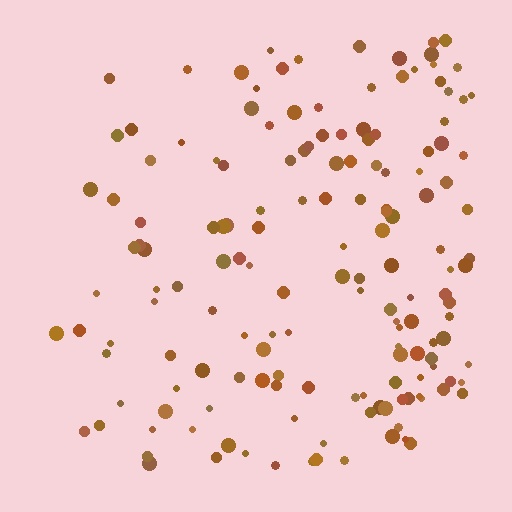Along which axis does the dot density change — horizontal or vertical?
Horizontal.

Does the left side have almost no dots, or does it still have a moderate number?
Still a moderate number, just noticeably fewer than the right.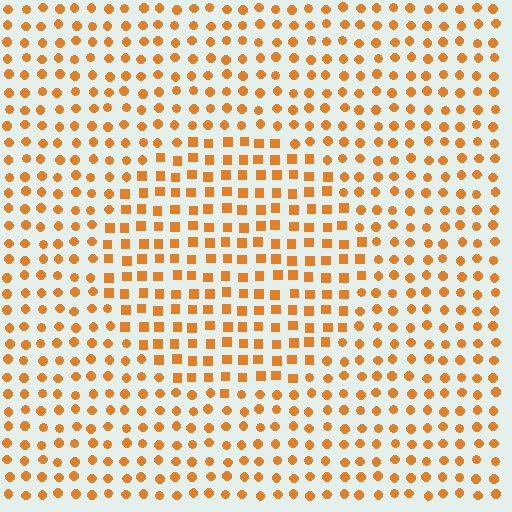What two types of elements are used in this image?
The image uses squares inside the circle region and circles outside it.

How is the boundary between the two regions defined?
The boundary is defined by a change in element shape: squares inside vs. circles outside. All elements share the same color and spacing.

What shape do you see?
I see a circle.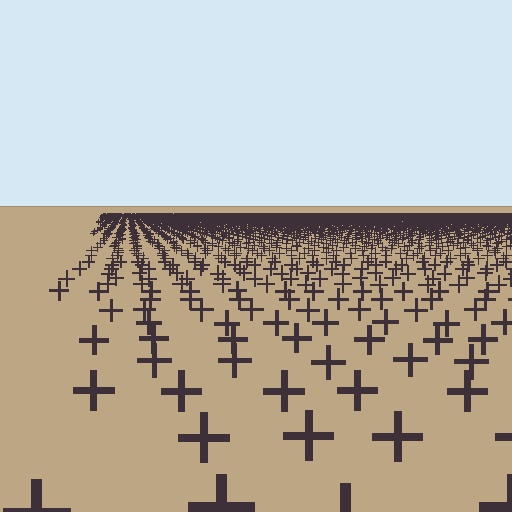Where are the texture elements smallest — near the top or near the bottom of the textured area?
Near the top.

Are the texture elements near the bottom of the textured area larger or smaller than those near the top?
Larger. Near the bottom, elements are closer to the viewer and appear at a bigger on-screen size.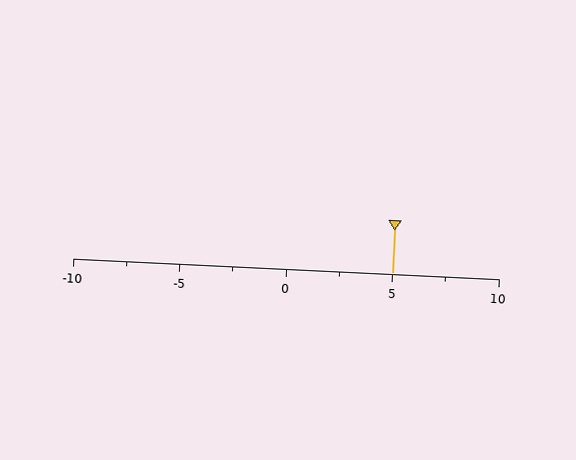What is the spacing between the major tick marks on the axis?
The major ticks are spaced 5 apart.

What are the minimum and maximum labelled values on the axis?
The axis runs from -10 to 10.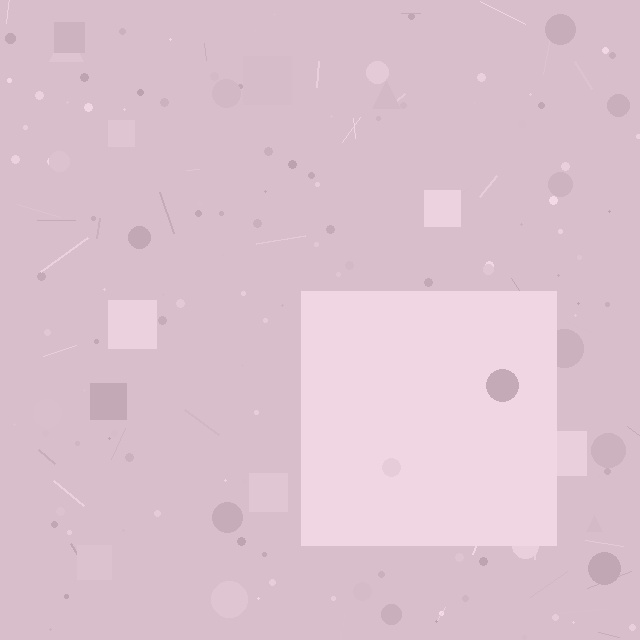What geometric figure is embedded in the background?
A square is embedded in the background.